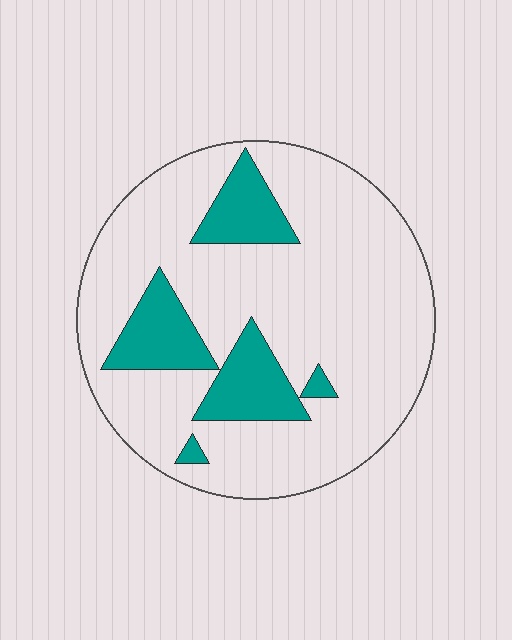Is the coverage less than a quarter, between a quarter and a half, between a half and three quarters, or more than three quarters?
Less than a quarter.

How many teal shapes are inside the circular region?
5.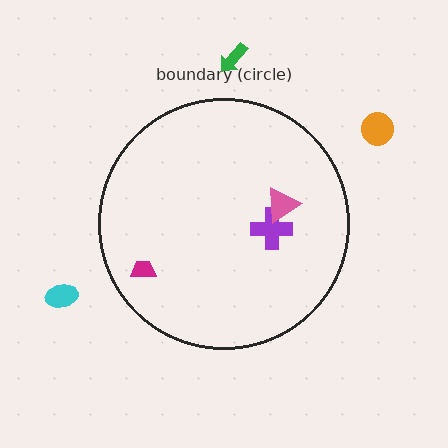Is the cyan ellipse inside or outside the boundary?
Outside.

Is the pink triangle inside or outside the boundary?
Inside.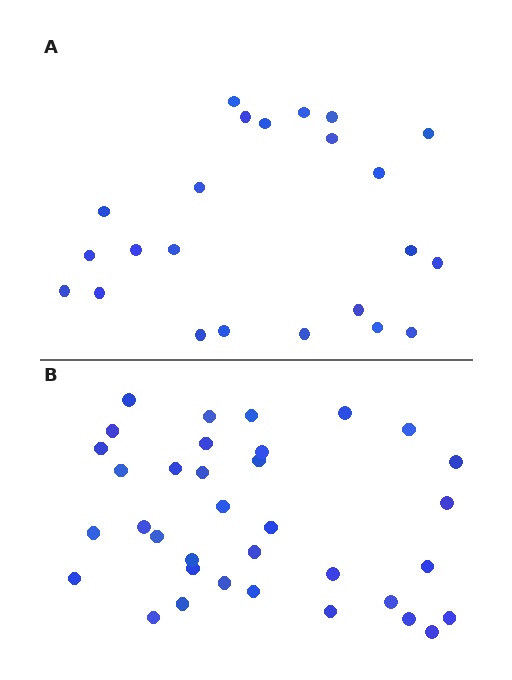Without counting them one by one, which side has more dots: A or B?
Region B (the bottom region) has more dots.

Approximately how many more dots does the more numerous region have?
Region B has roughly 12 or so more dots than region A.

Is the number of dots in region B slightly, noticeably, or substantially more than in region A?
Region B has substantially more. The ratio is roughly 1.5 to 1.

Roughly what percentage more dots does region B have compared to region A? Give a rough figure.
About 50% more.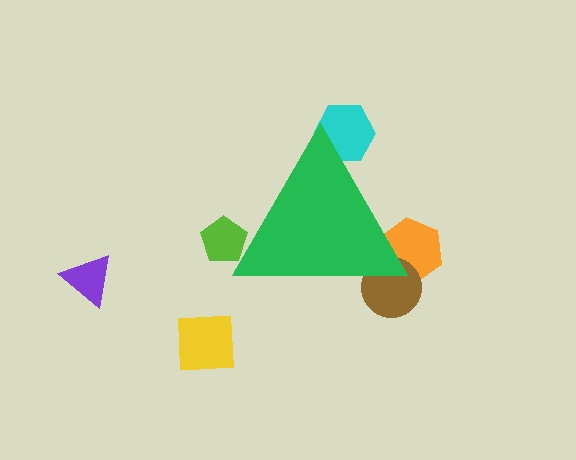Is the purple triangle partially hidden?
No, the purple triangle is fully visible.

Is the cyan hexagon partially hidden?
Yes, the cyan hexagon is partially hidden behind the green triangle.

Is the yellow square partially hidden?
No, the yellow square is fully visible.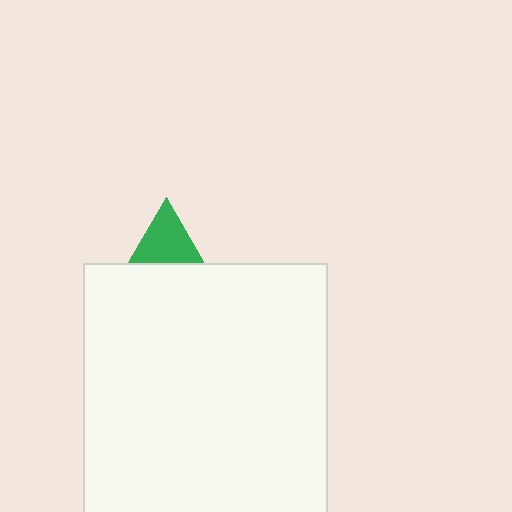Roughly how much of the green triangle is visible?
A small part of it is visible (roughly 35%).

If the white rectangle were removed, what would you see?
You would see the complete green triangle.